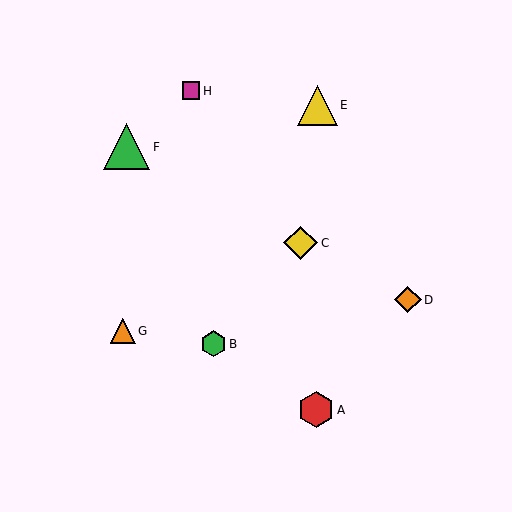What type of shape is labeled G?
Shape G is an orange triangle.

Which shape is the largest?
The green triangle (labeled F) is the largest.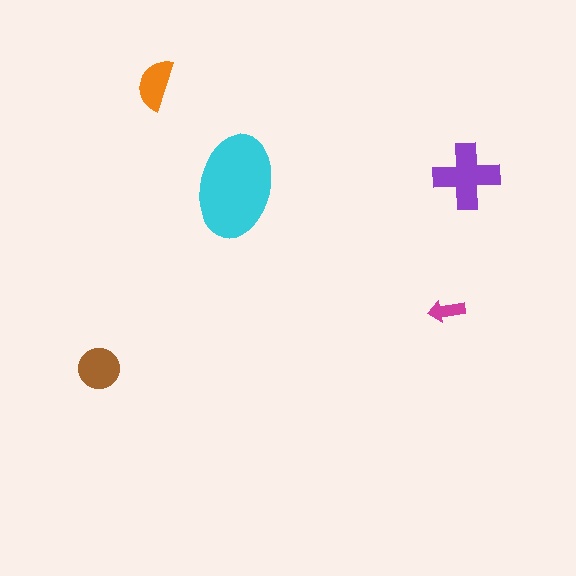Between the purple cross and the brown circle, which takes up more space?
The purple cross.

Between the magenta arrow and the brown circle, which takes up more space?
The brown circle.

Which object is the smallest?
The magenta arrow.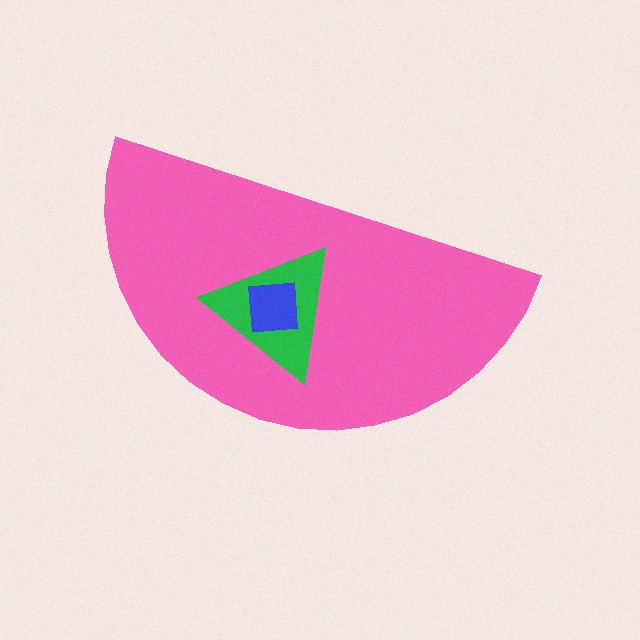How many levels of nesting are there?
3.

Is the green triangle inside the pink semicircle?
Yes.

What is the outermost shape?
The pink semicircle.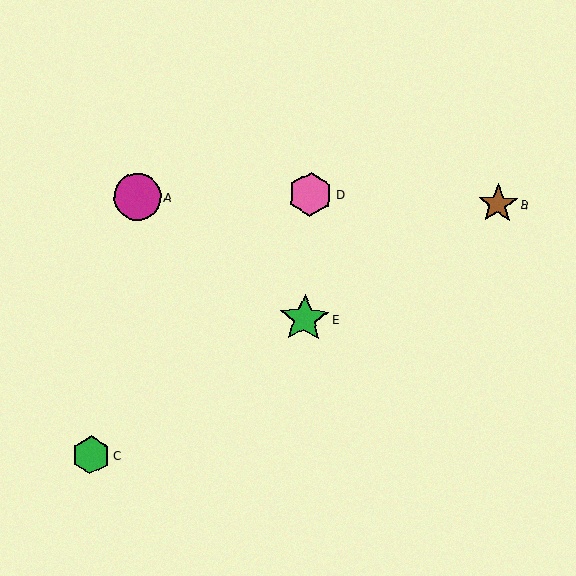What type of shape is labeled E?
Shape E is a green star.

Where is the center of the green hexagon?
The center of the green hexagon is at (91, 455).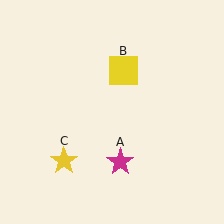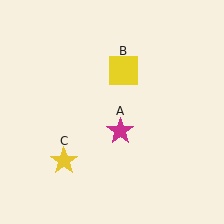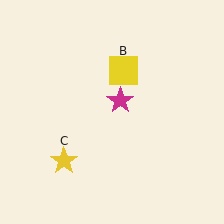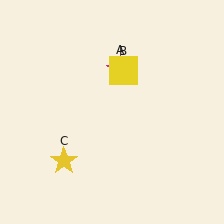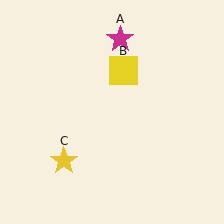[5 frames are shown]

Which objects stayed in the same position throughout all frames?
Yellow square (object B) and yellow star (object C) remained stationary.